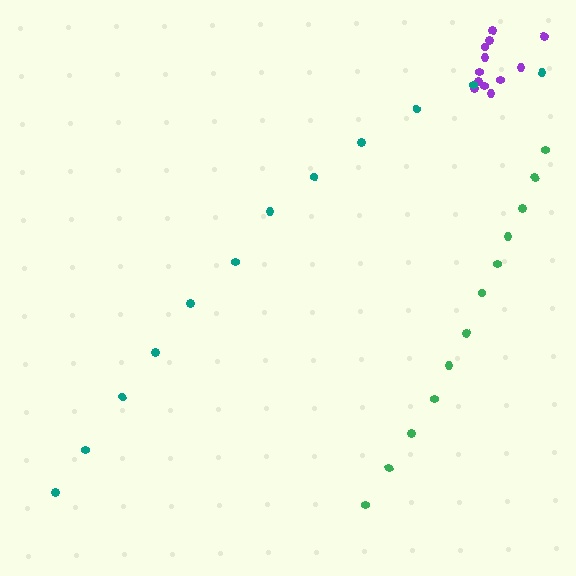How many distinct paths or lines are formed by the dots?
There are 3 distinct paths.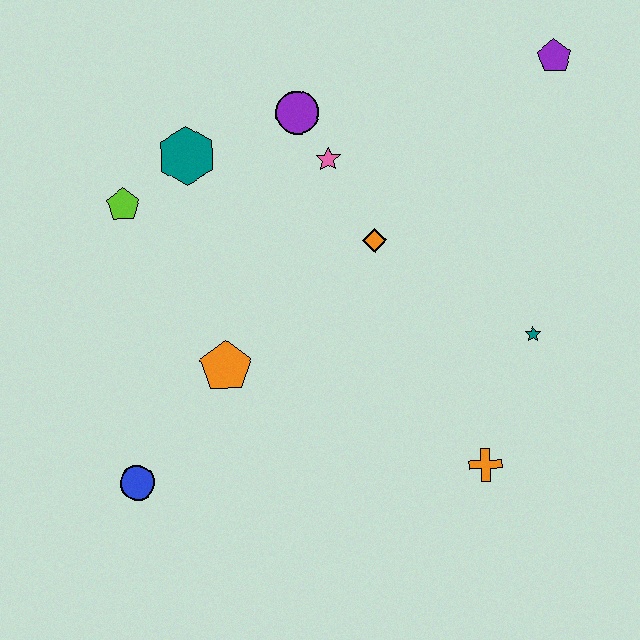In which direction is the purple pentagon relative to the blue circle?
The purple pentagon is to the right of the blue circle.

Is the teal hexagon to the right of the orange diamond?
No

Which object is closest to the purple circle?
The pink star is closest to the purple circle.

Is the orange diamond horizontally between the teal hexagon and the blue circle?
No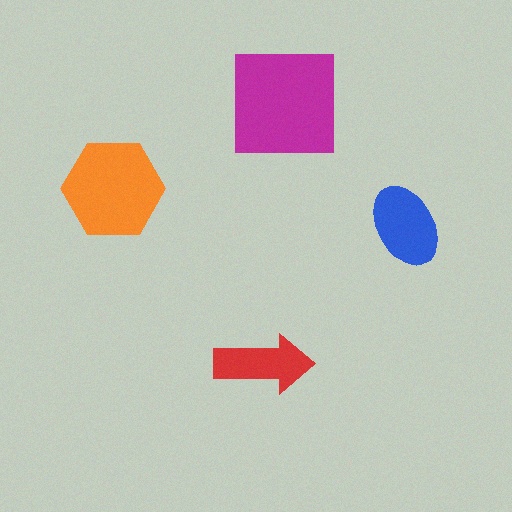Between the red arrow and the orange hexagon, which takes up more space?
The orange hexagon.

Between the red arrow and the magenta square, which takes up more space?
The magenta square.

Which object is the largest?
The magenta square.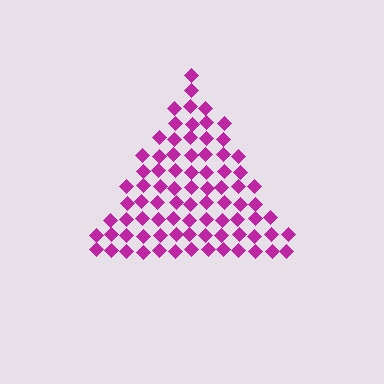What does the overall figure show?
The overall figure shows a triangle.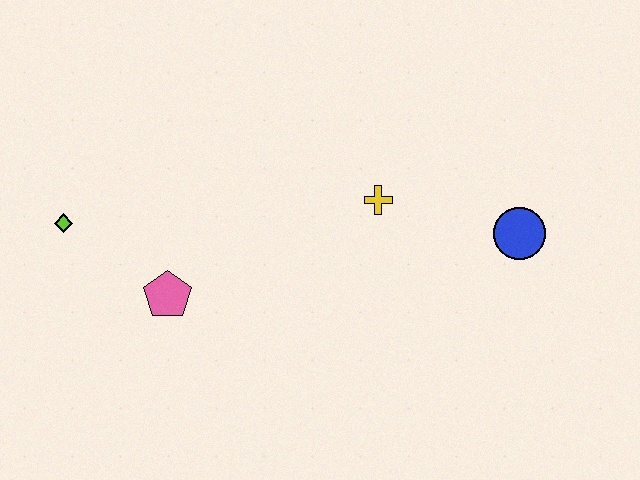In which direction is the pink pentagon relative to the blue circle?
The pink pentagon is to the left of the blue circle.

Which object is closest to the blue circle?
The yellow cross is closest to the blue circle.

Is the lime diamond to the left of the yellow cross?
Yes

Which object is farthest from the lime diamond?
The blue circle is farthest from the lime diamond.